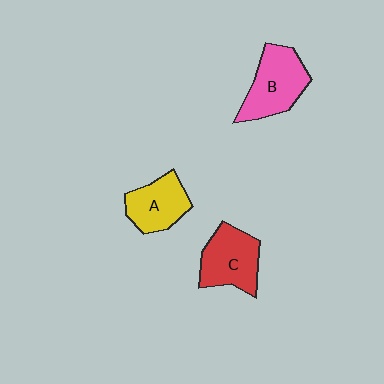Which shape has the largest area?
Shape B (pink).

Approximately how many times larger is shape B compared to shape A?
Approximately 1.2 times.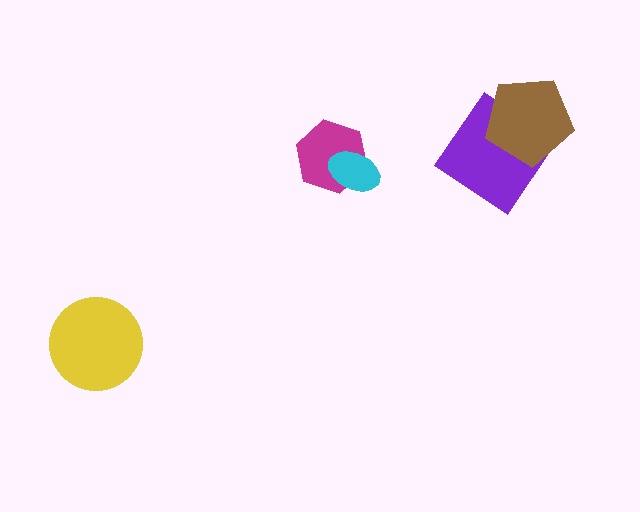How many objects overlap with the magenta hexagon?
1 object overlaps with the magenta hexagon.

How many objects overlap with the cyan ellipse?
1 object overlaps with the cyan ellipse.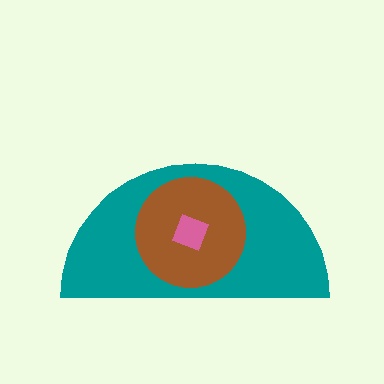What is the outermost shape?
The teal semicircle.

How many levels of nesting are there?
3.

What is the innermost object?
The pink square.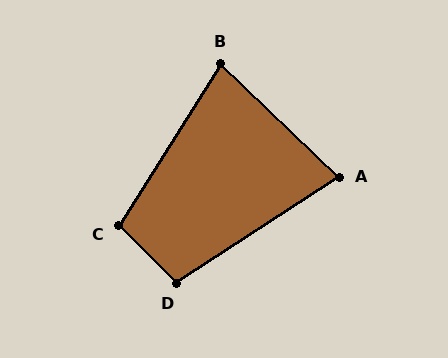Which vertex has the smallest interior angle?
A, at approximately 77 degrees.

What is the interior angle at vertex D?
Approximately 102 degrees (obtuse).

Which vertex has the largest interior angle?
C, at approximately 103 degrees.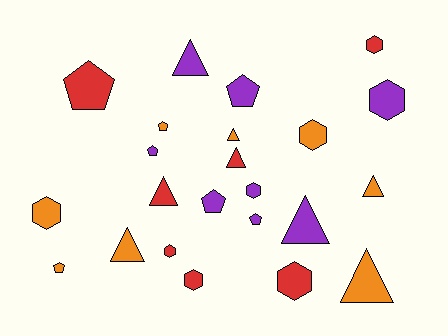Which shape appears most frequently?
Hexagon, with 8 objects.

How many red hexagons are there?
There are 4 red hexagons.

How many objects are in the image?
There are 23 objects.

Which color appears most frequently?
Purple, with 8 objects.